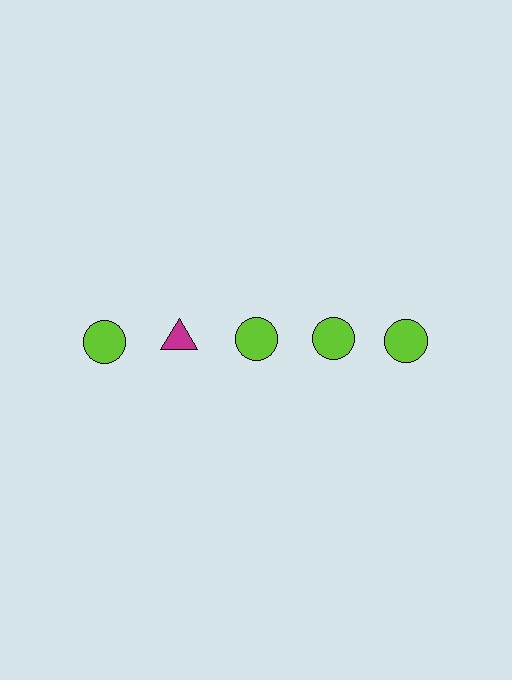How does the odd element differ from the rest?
It differs in both color (magenta instead of lime) and shape (triangle instead of circle).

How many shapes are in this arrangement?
There are 5 shapes arranged in a grid pattern.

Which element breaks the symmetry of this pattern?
The magenta triangle in the top row, second from left column breaks the symmetry. All other shapes are lime circles.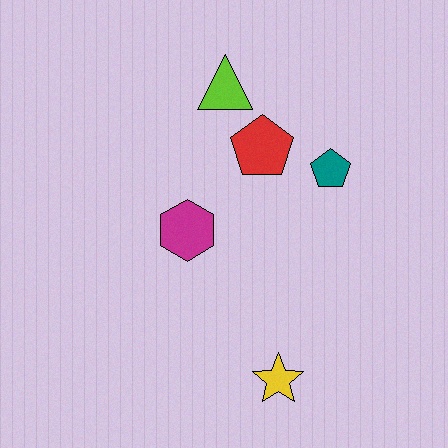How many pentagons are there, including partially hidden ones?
There are 2 pentagons.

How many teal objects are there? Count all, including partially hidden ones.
There is 1 teal object.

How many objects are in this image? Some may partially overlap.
There are 5 objects.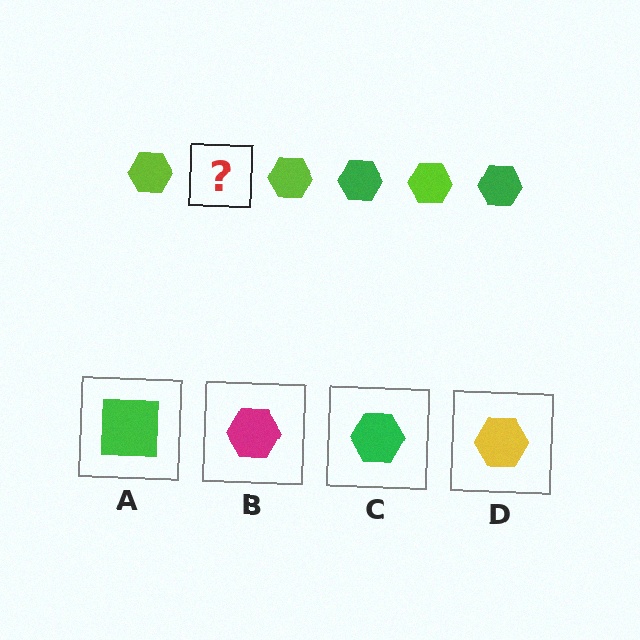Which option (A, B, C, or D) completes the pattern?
C.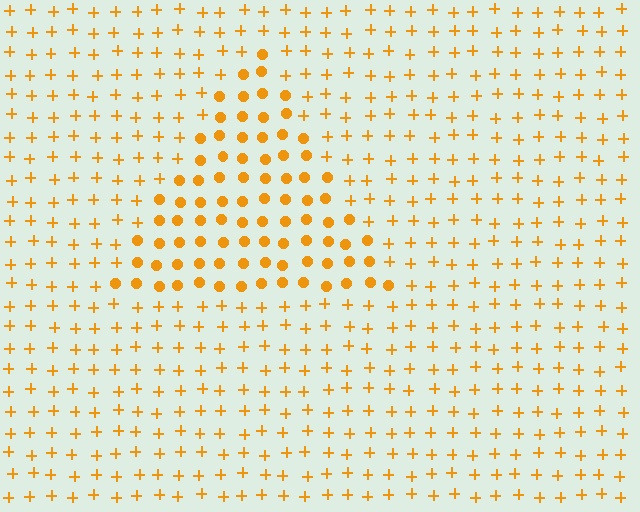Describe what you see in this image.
The image is filled with small orange elements arranged in a uniform grid. A triangle-shaped region contains circles, while the surrounding area contains plus signs. The boundary is defined purely by the change in element shape.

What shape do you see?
I see a triangle.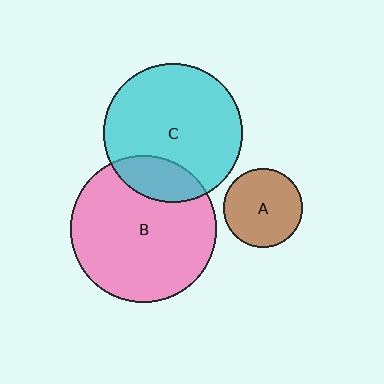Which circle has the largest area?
Circle B (pink).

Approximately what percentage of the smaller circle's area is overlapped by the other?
Approximately 20%.